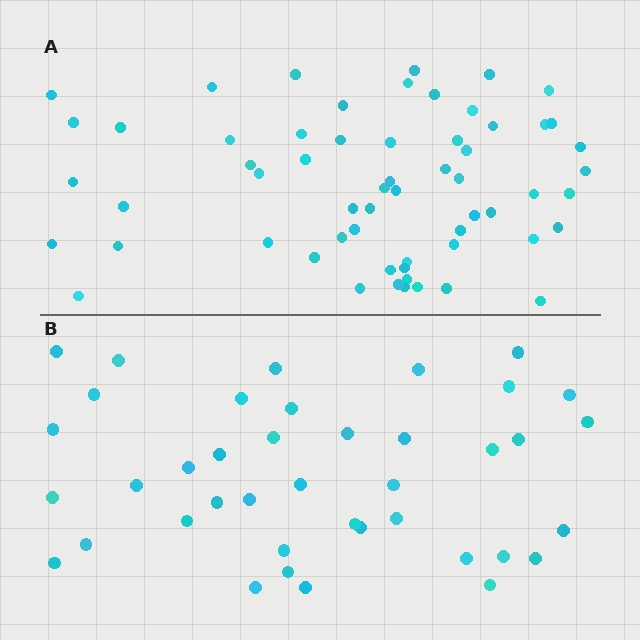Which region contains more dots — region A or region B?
Region A (the top region) has more dots.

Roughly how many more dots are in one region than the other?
Region A has approximately 20 more dots than region B.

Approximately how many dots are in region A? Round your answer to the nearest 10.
About 60 dots.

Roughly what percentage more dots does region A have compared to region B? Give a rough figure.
About 50% more.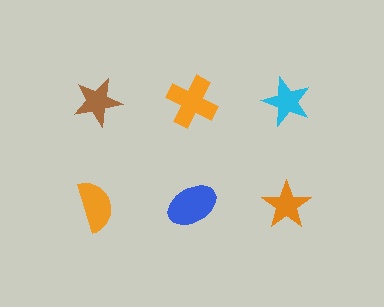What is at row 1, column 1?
A brown star.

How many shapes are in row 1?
3 shapes.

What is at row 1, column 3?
A cyan star.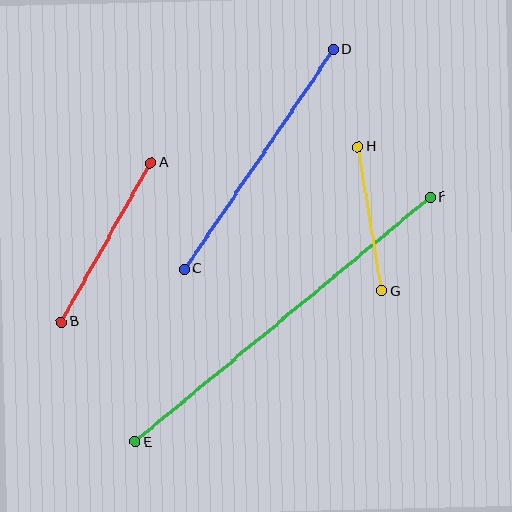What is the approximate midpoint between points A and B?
The midpoint is at approximately (106, 242) pixels.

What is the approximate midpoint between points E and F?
The midpoint is at approximately (283, 319) pixels.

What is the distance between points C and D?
The distance is approximately 265 pixels.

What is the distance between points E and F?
The distance is approximately 383 pixels.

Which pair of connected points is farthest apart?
Points E and F are farthest apart.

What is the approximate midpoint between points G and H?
The midpoint is at approximately (370, 219) pixels.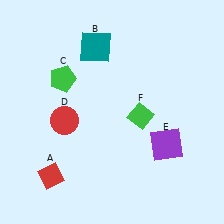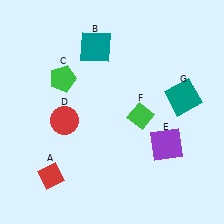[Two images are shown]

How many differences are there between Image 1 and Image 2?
There is 1 difference between the two images.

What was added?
A teal square (G) was added in Image 2.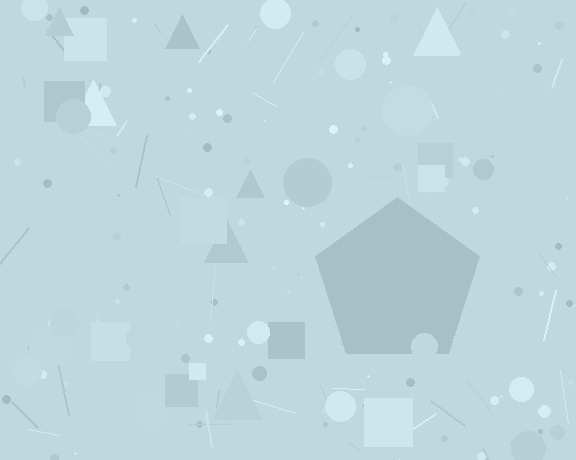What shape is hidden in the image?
A pentagon is hidden in the image.